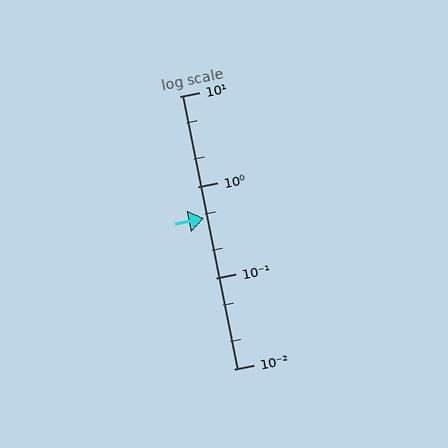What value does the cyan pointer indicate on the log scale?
The pointer indicates approximately 0.45.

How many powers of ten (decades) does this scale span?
The scale spans 3 decades, from 0.01 to 10.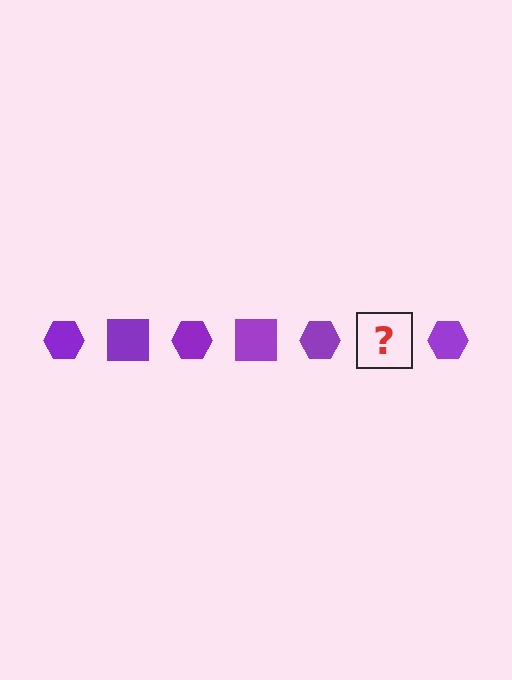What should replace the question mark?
The question mark should be replaced with a purple square.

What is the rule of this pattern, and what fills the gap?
The rule is that the pattern cycles through hexagon, square shapes in purple. The gap should be filled with a purple square.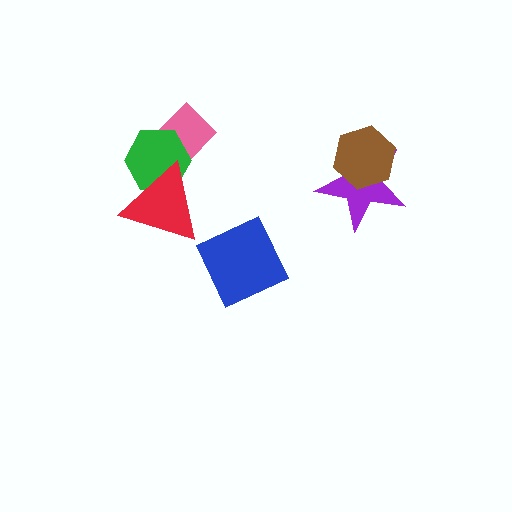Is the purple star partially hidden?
Yes, it is partially covered by another shape.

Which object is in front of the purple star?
The brown hexagon is in front of the purple star.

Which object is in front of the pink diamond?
The green hexagon is in front of the pink diamond.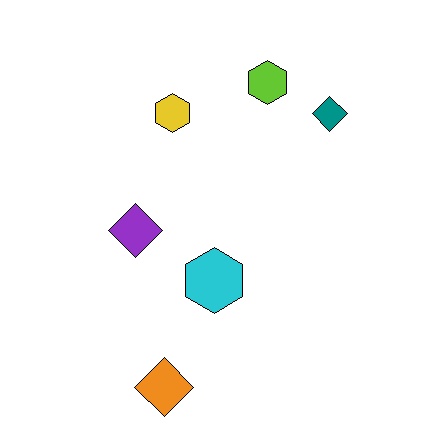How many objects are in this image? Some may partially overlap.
There are 6 objects.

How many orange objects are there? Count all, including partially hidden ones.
There is 1 orange object.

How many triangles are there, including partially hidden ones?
There are no triangles.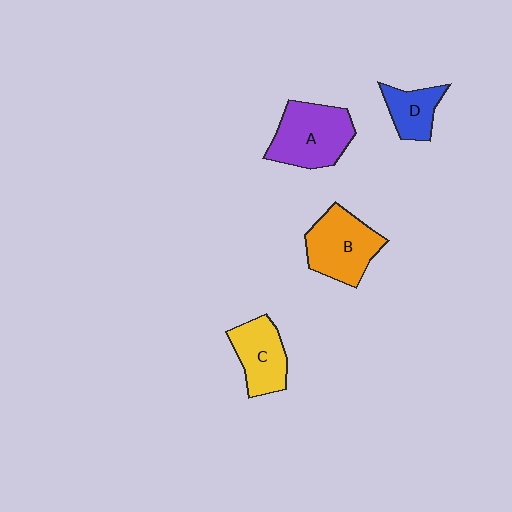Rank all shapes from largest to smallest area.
From largest to smallest: A (purple), B (orange), C (yellow), D (blue).